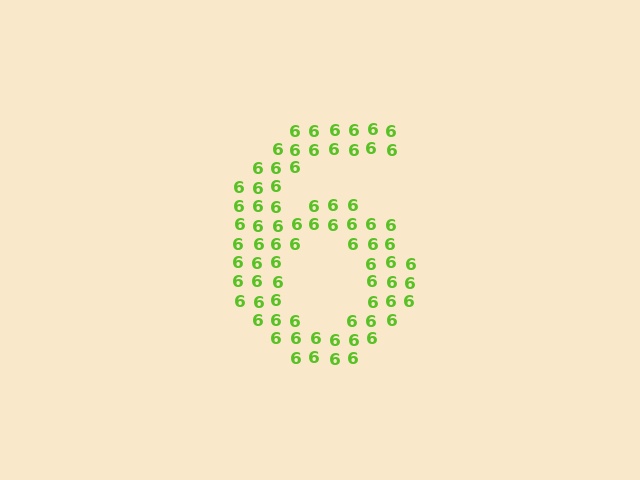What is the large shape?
The large shape is the digit 6.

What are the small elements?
The small elements are digit 6's.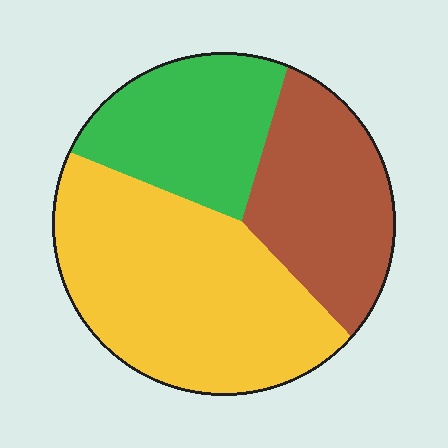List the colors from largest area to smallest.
From largest to smallest: yellow, brown, green.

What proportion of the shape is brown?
Brown covers roughly 30% of the shape.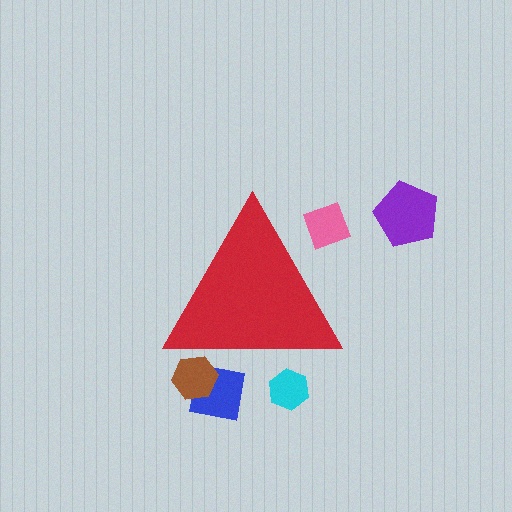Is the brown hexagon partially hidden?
Yes, the brown hexagon is partially hidden behind the red triangle.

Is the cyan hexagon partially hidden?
Yes, the cyan hexagon is partially hidden behind the red triangle.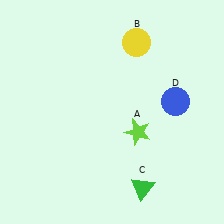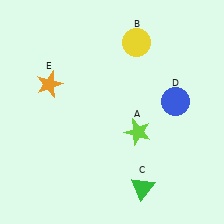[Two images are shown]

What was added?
An orange star (E) was added in Image 2.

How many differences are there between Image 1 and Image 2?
There is 1 difference between the two images.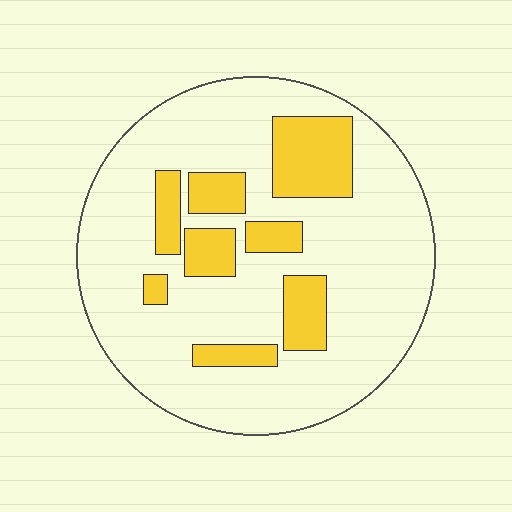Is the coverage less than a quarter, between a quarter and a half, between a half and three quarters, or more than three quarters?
Less than a quarter.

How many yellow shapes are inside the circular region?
8.